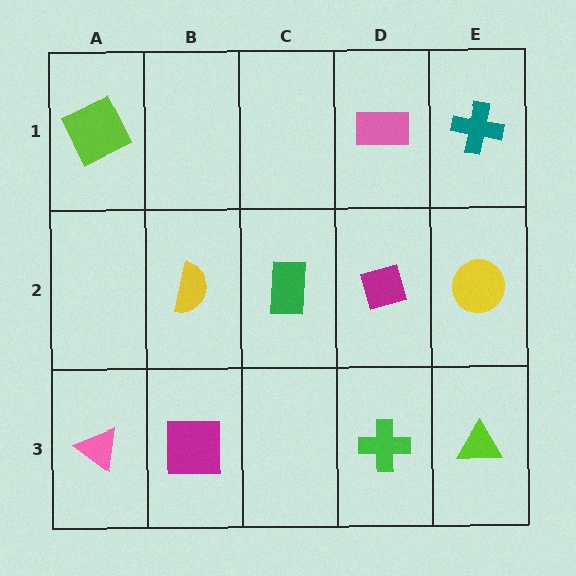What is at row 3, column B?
A magenta square.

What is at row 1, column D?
A pink rectangle.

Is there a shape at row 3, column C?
No, that cell is empty.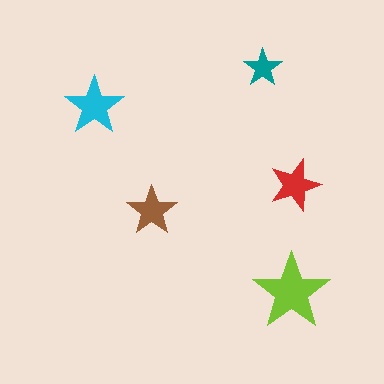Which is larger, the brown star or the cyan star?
The cyan one.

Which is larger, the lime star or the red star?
The lime one.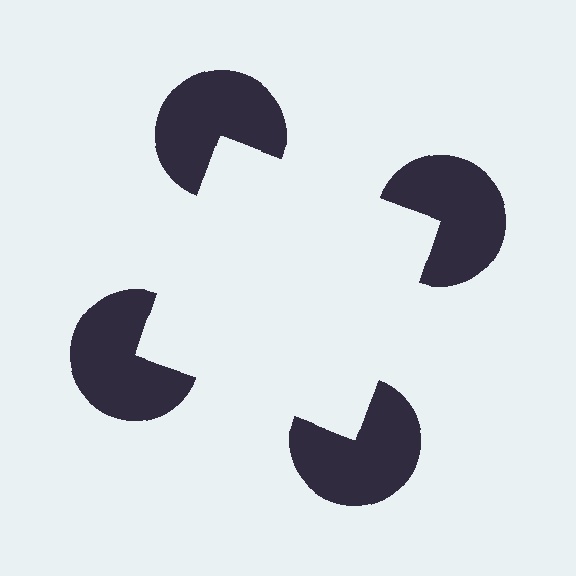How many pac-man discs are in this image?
There are 4 — one at each vertex of the illusory square.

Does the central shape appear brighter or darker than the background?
It typically appears slightly brighter than the background, even though no actual brightness change is drawn.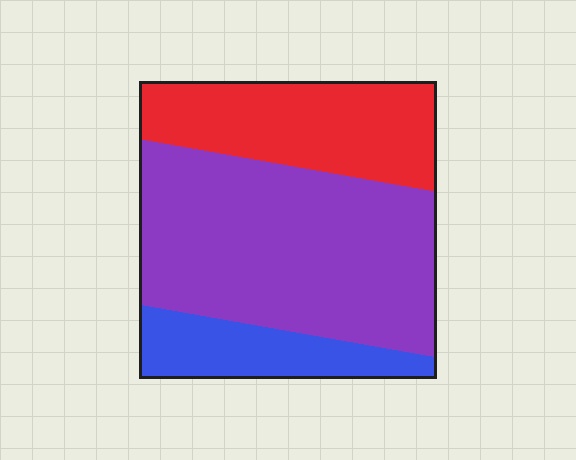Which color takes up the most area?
Purple, at roughly 55%.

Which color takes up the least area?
Blue, at roughly 15%.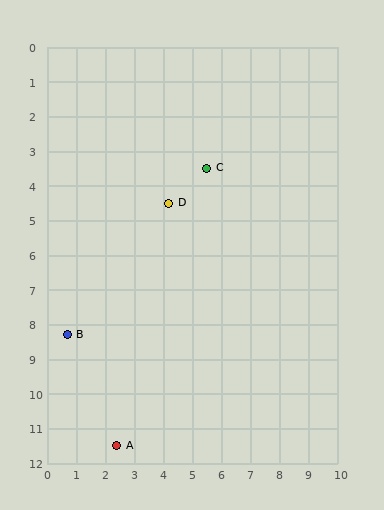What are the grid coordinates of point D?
Point D is at approximately (4.2, 4.5).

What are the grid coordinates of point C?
Point C is at approximately (5.5, 3.5).